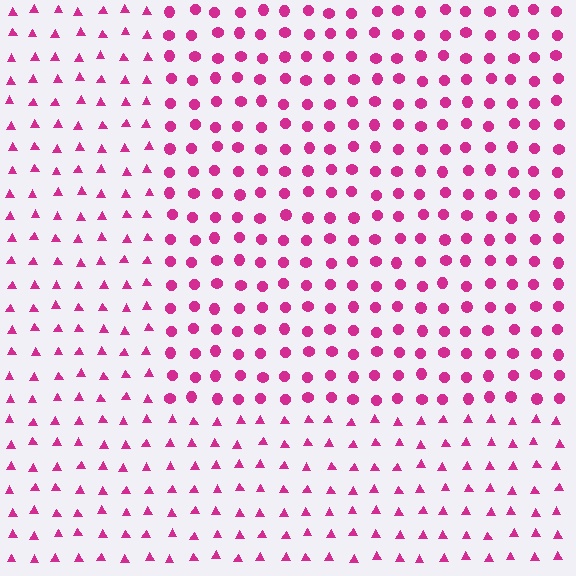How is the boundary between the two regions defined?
The boundary is defined by a change in element shape: circles inside vs. triangles outside. All elements share the same color and spacing.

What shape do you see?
I see a rectangle.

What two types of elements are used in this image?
The image uses circles inside the rectangle region and triangles outside it.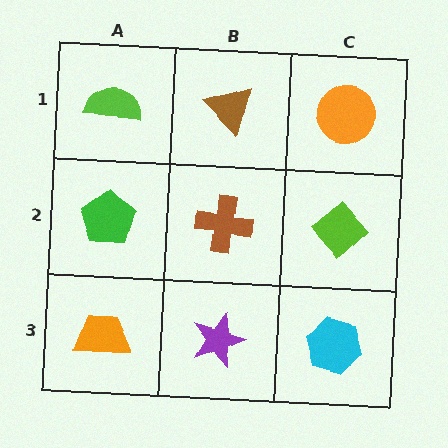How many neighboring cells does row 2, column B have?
4.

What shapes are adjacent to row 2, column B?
A brown triangle (row 1, column B), a purple star (row 3, column B), a green pentagon (row 2, column A), a lime diamond (row 2, column C).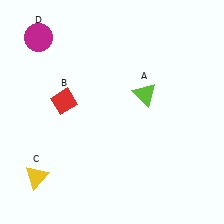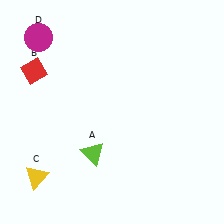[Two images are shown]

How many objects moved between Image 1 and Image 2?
2 objects moved between the two images.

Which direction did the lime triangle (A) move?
The lime triangle (A) moved down.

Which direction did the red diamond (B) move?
The red diamond (B) moved up.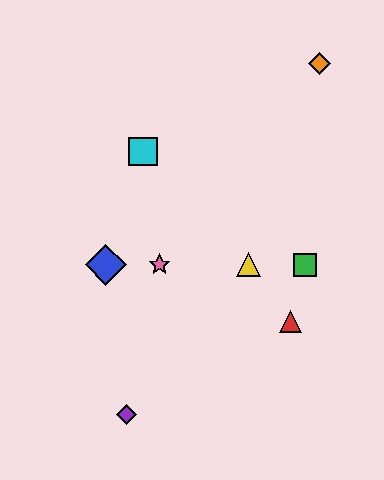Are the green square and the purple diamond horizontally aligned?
No, the green square is at y≈265 and the purple diamond is at y≈415.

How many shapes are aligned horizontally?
4 shapes (the blue diamond, the green square, the yellow triangle, the pink star) are aligned horizontally.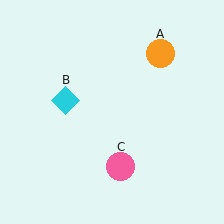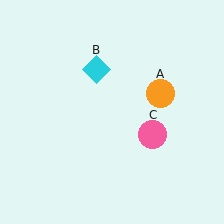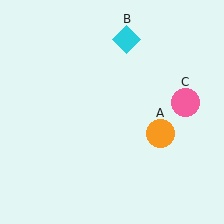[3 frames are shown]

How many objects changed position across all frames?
3 objects changed position: orange circle (object A), cyan diamond (object B), pink circle (object C).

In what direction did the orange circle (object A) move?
The orange circle (object A) moved down.